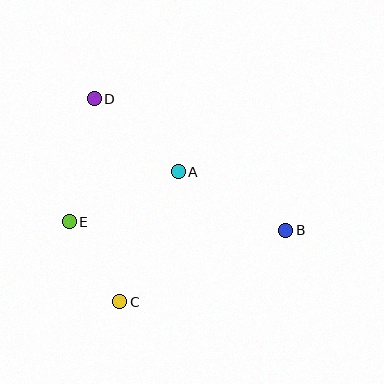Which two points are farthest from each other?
Points B and D are farthest from each other.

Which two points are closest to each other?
Points C and E are closest to each other.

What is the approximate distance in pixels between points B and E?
The distance between B and E is approximately 217 pixels.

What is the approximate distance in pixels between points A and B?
The distance between A and B is approximately 123 pixels.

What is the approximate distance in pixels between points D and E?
The distance between D and E is approximately 125 pixels.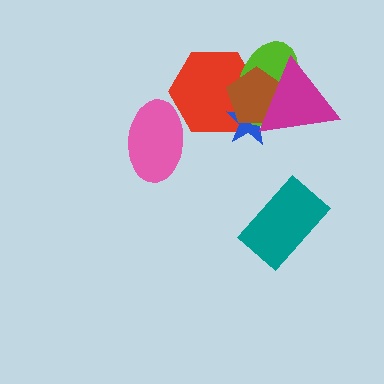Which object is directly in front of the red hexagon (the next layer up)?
The blue star is directly in front of the red hexagon.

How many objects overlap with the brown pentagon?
4 objects overlap with the brown pentagon.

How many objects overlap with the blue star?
4 objects overlap with the blue star.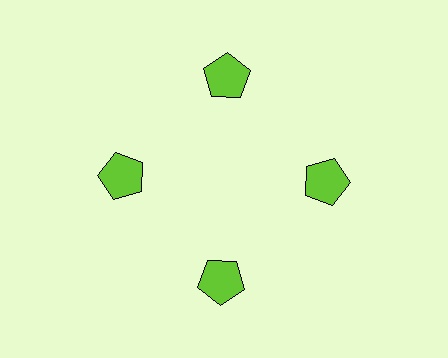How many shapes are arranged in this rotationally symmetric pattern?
There are 4 shapes, arranged in 4 groups of 1.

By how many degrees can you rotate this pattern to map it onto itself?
The pattern maps onto itself every 90 degrees of rotation.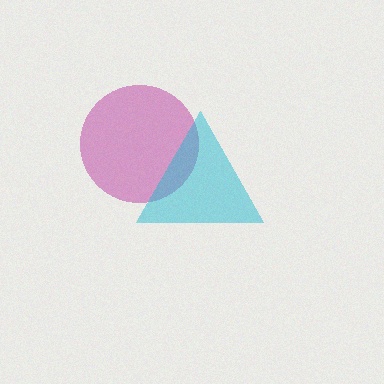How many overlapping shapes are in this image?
There are 2 overlapping shapes in the image.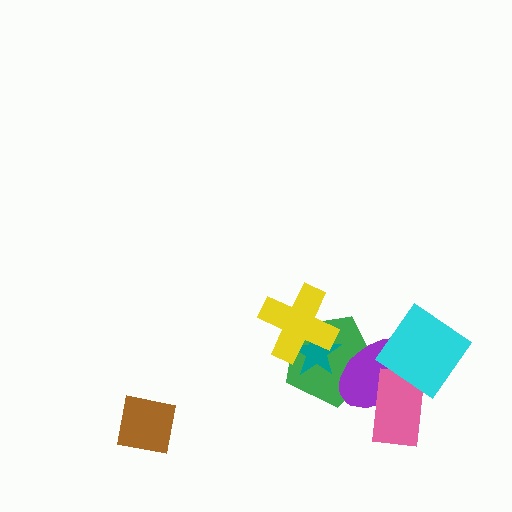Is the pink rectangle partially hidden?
Yes, it is partially covered by another shape.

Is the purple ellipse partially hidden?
Yes, it is partially covered by another shape.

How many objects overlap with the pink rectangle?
2 objects overlap with the pink rectangle.